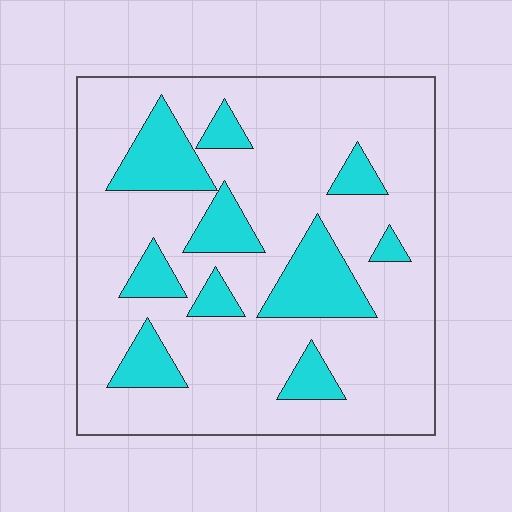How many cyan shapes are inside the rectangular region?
10.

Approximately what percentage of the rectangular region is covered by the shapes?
Approximately 20%.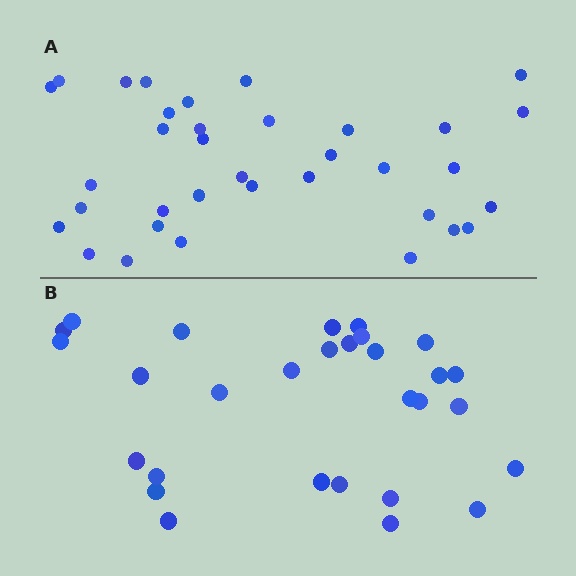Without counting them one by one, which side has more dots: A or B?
Region A (the top region) has more dots.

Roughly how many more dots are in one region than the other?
Region A has about 6 more dots than region B.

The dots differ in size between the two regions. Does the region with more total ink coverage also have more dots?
No. Region B has more total ink coverage because its dots are larger, but region A actually contains more individual dots. Total area can be misleading — the number of items is what matters here.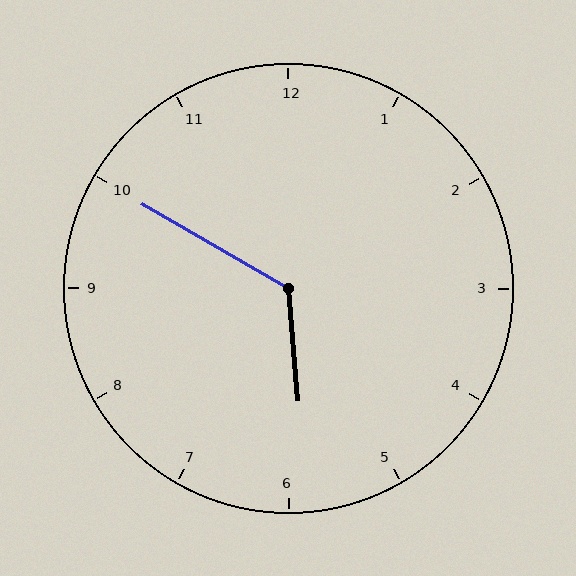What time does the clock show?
5:50.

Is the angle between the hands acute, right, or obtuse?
It is obtuse.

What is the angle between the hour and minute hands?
Approximately 125 degrees.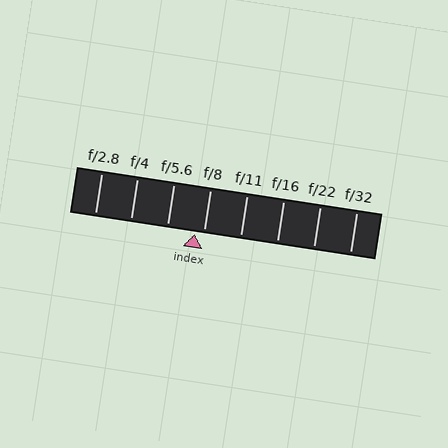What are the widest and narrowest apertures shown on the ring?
The widest aperture shown is f/2.8 and the narrowest is f/32.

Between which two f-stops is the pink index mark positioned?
The index mark is between f/5.6 and f/8.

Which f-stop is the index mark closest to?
The index mark is closest to f/8.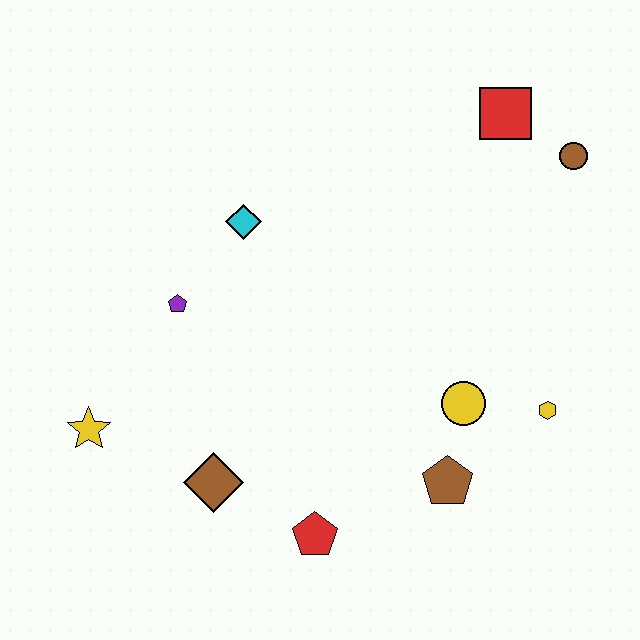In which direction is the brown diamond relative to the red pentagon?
The brown diamond is to the left of the red pentagon.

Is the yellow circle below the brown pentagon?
No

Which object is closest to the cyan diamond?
The purple pentagon is closest to the cyan diamond.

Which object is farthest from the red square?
The yellow star is farthest from the red square.